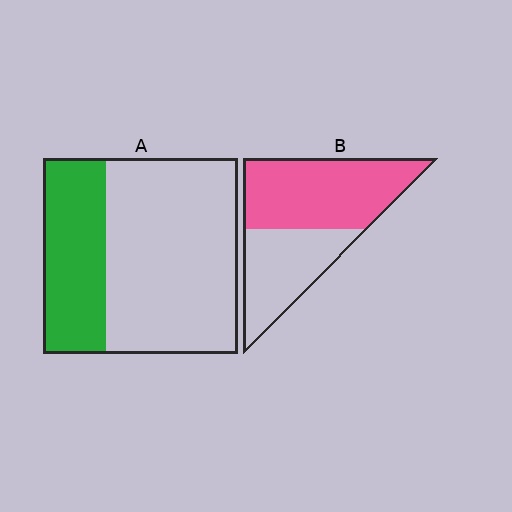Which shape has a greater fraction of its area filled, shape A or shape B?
Shape B.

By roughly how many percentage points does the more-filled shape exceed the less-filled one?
By roughly 25 percentage points (B over A).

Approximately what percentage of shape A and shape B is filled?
A is approximately 30% and B is approximately 60%.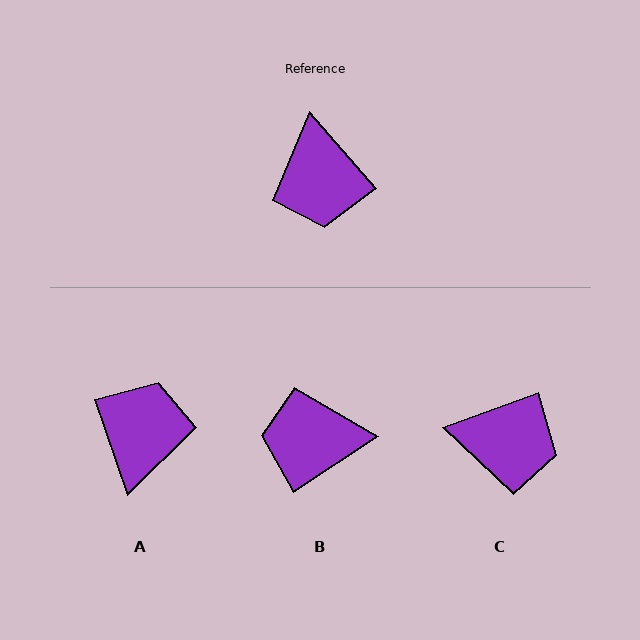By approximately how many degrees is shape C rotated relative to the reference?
Approximately 69 degrees counter-clockwise.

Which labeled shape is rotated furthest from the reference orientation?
A, about 158 degrees away.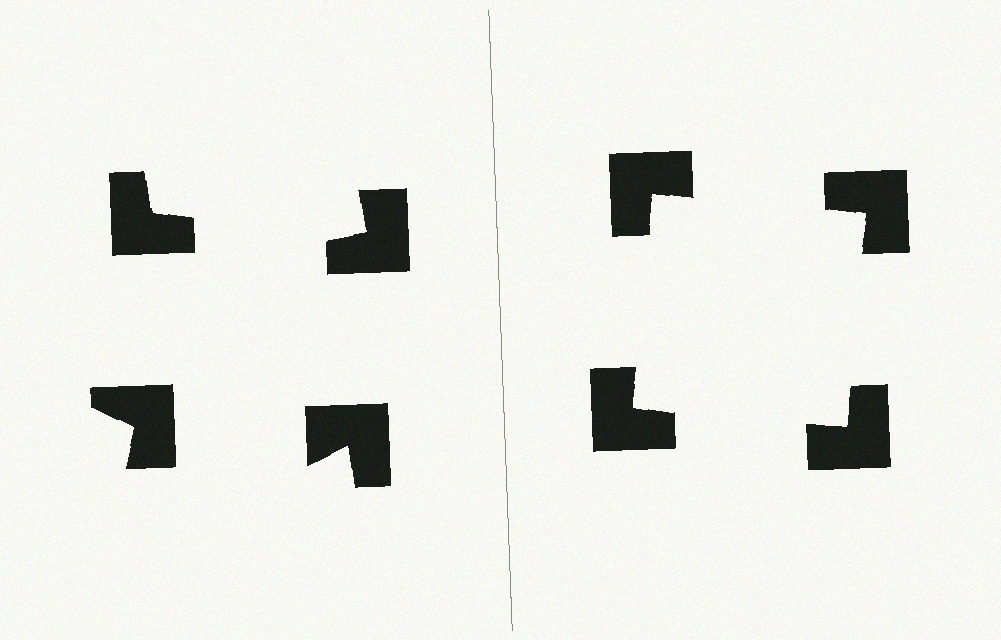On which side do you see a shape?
An illusory square appears on the right side. On the left side the wedge cuts are rotated, so no coherent shape forms.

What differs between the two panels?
The notched squares are positioned identically on both sides; only the wedge orientations differ. On the right they align to a square; on the left they are misaligned.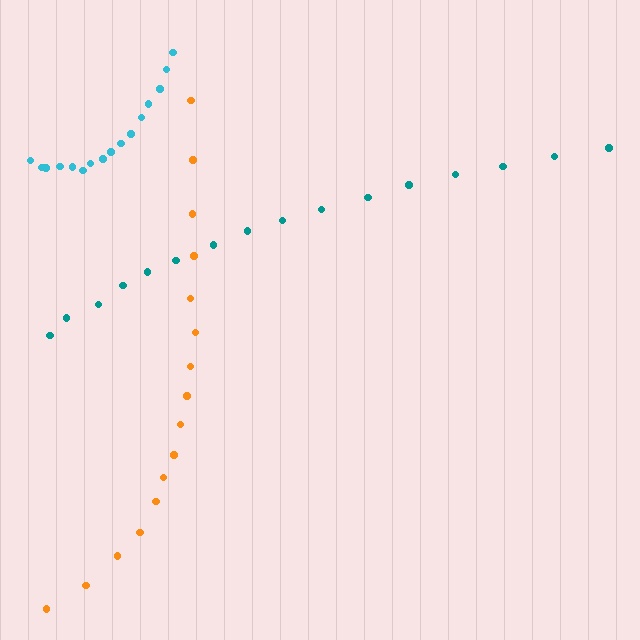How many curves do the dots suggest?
There are 3 distinct paths.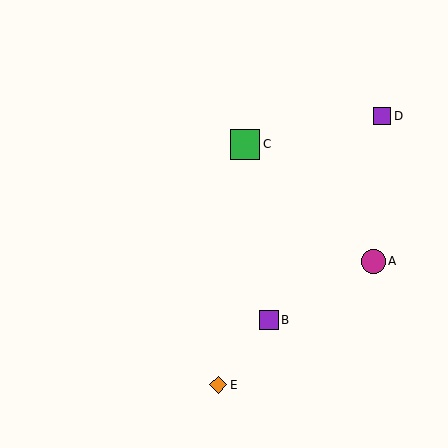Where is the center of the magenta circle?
The center of the magenta circle is at (373, 261).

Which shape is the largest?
The green square (labeled C) is the largest.